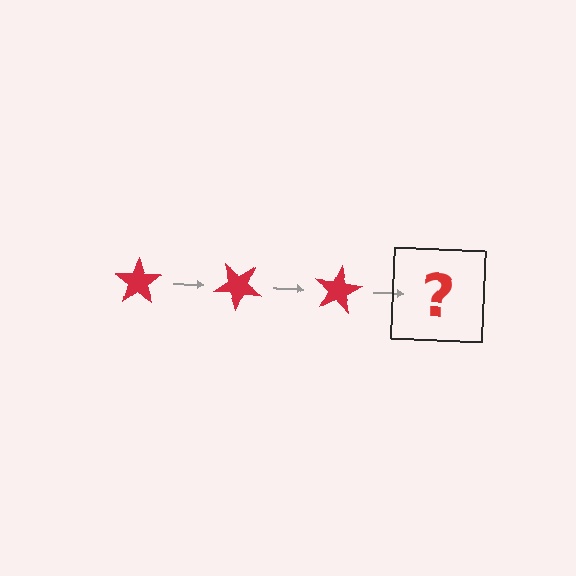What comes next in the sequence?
The next element should be a red star rotated 120 degrees.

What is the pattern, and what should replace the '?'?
The pattern is that the star rotates 40 degrees each step. The '?' should be a red star rotated 120 degrees.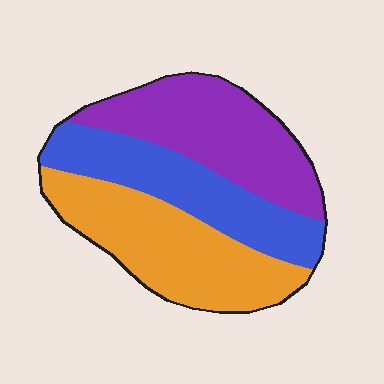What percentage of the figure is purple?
Purple covers about 35% of the figure.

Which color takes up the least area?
Blue, at roughly 30%.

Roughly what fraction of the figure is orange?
Orange takes up between a third and a half of the figure.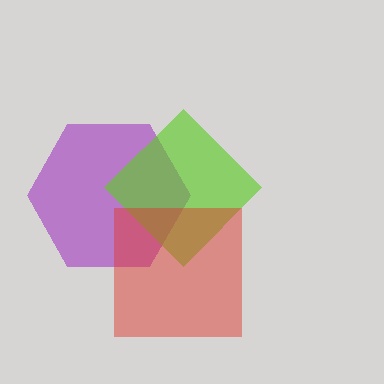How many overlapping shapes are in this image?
There are 3 overlapping shapes in the image.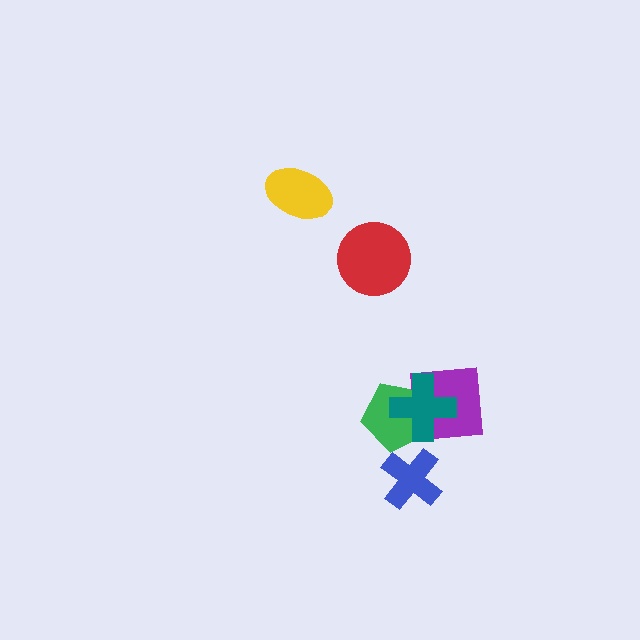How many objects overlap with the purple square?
2 objects overlap with the purple square.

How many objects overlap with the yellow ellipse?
0 objects overlap with the yellow ellipse.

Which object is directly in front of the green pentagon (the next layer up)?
The purple square is directly in front of the green pentagon.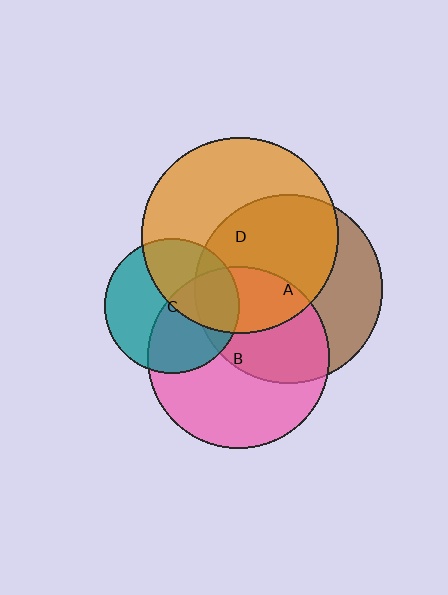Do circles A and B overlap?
Yes.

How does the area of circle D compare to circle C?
Approximately 2.1 times.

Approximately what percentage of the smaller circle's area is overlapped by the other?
Approximately 45%.